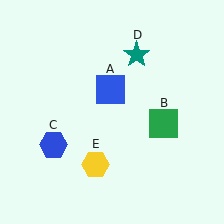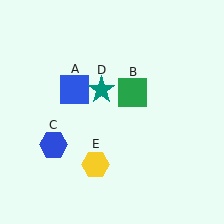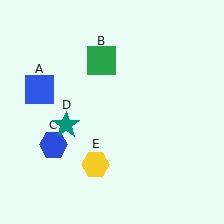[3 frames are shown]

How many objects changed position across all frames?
3 objects changed position: blue square (object A), green square (object B), teal star (object D).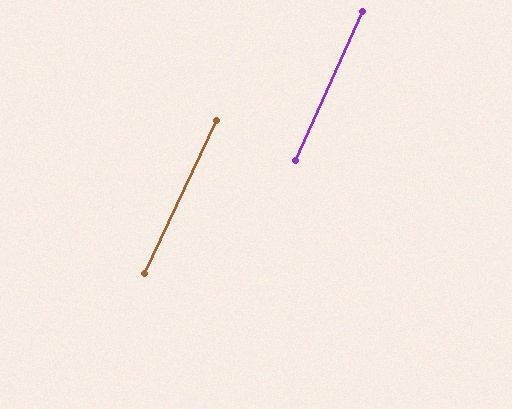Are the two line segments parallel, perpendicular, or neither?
Parallel — their directions differ by only 0.9°.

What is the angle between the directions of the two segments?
Approximately 1 degree.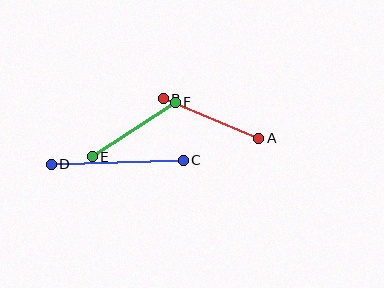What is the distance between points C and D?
The distance is approximately 132 pixels.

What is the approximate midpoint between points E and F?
The midpoint is at approximately (134, 129) pixels.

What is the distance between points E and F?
The distance is approximately 99 pixels.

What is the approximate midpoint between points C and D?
The midpoint is at approximately (117, 162) pixels.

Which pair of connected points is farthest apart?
Points C and D are farthest apart.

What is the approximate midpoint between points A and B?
The midpoint is at approximately (211, 119) pixels.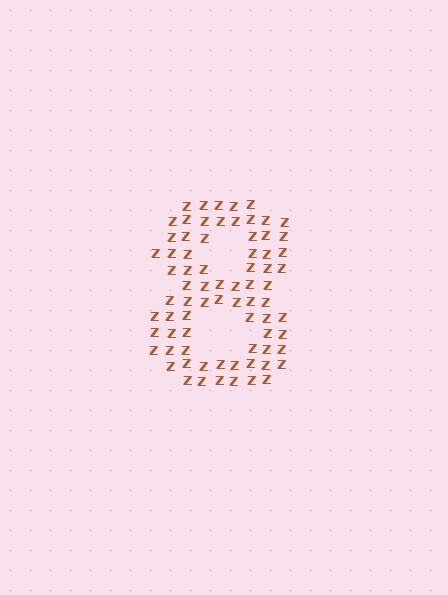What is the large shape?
The large shape is the digit 8.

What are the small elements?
The small elements are letter Z's.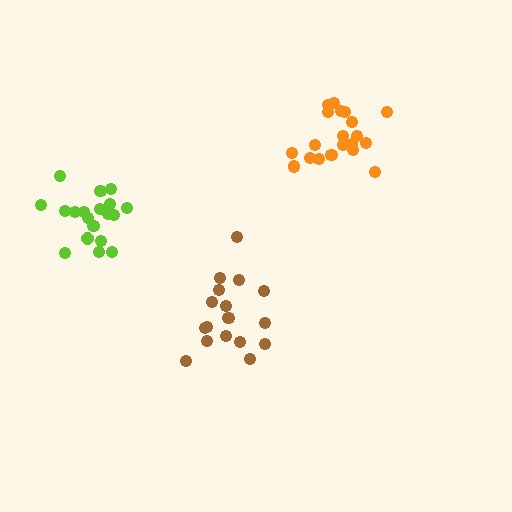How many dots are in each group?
Group 1: 19 dots, Group 2: 17 dots, Group 3: 20 dots (56 total).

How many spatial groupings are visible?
There are 3 spatial groupings.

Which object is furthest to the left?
The lime cluster is leftmost.